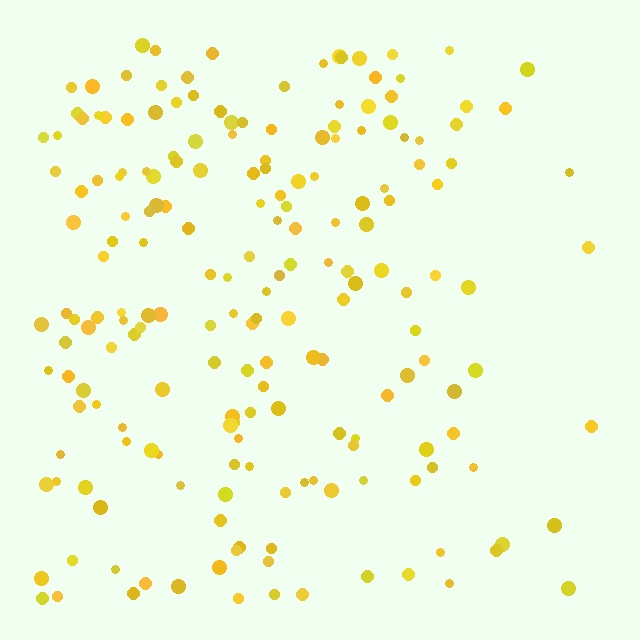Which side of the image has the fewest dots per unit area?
The right.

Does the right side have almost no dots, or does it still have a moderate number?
Still a moderate number, just noticeably fewer than the left.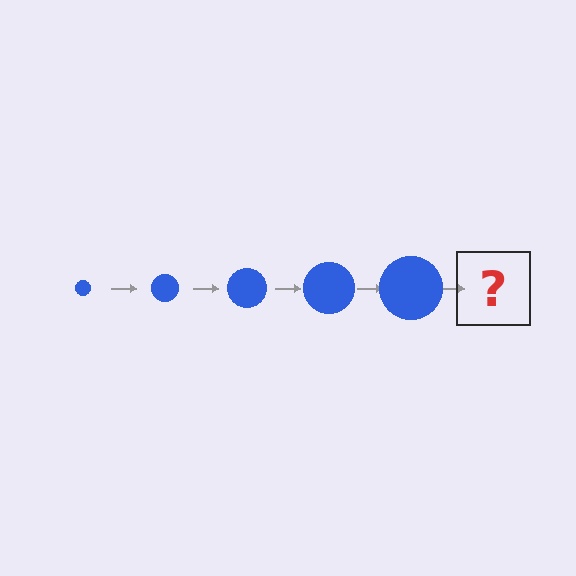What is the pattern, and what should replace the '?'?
The pattern is that the circle gets progressively larger each step. The '?' should be a blue circle, larger than the previous one.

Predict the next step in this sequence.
The next step is a blue circle, larger than the previous one.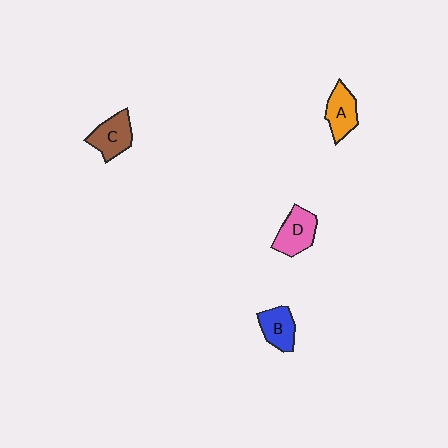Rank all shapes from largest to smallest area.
From largest to smallest: D (pink), C (brown), A (orange), B (blue).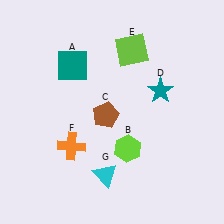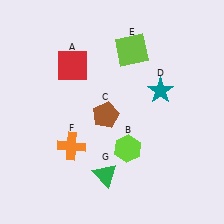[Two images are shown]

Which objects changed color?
A changed from teal to red. G changed from cyan to green.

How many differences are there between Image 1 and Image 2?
There are 2 differences between the two images.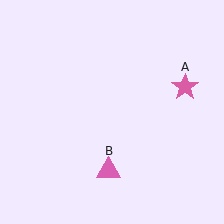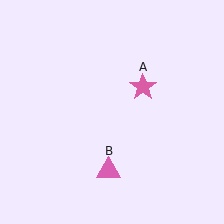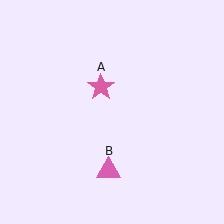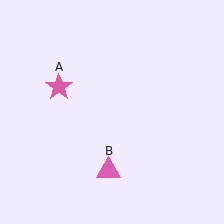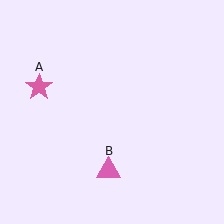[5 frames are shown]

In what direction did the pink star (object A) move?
The pink star (object A) moved left.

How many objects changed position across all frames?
1 object changed position: pink star (object A).